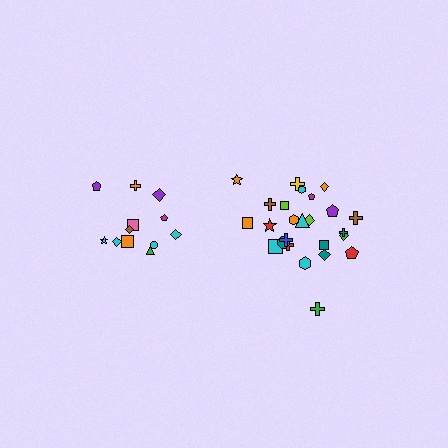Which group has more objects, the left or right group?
The right group.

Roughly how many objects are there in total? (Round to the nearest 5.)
Roughly 35 objects in total.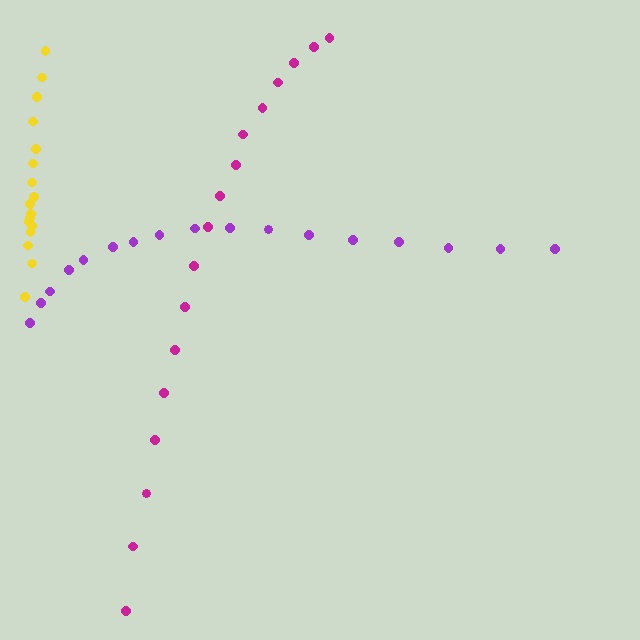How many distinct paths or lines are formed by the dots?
There are 3 distinct paths.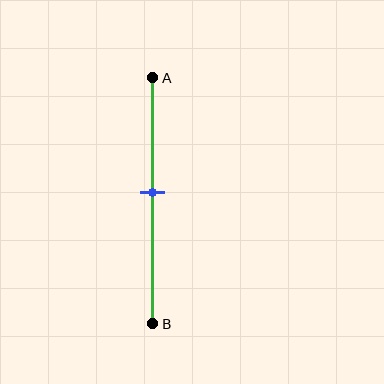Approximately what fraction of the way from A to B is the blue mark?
The blue mark is approximately 45% of the way from A to B.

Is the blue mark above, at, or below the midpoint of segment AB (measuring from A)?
The blue mark is above the midpoint of segment AB.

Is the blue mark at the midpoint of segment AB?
No, the mark is at about 45% from A, not at the 50% midpoint.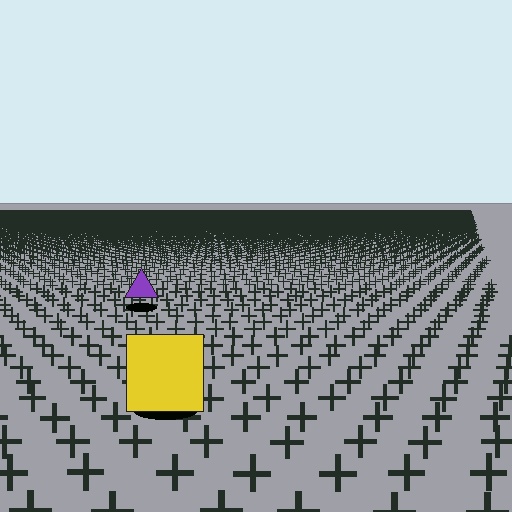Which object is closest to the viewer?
The yellow square is closest. The texture marks near it are larger and more spread out.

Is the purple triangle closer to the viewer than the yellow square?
No. The yellow square is closer — you can tell from the texture gradient: the ground texture is coarser near it.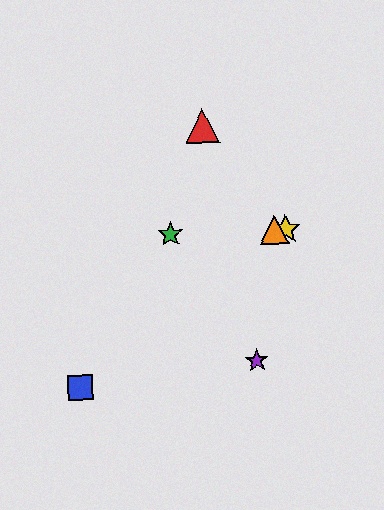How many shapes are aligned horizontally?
3 shapes (the green star, the yellow star, the orange triangle) are aligned horizontally.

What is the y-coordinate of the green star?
The green star is at y≈234.